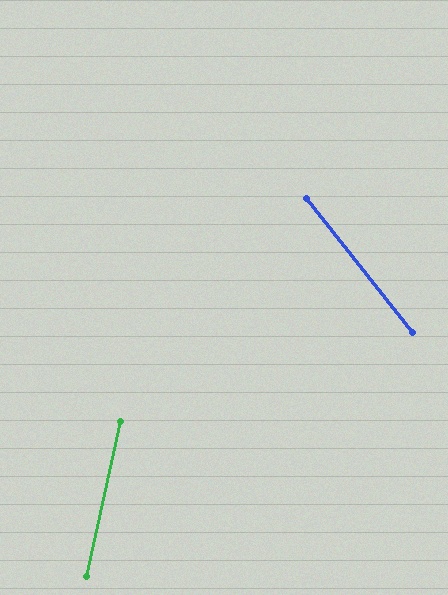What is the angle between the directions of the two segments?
Approximately 51 degrees.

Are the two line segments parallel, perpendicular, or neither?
Neither parallel nor perpendicular — they differ by about 51°.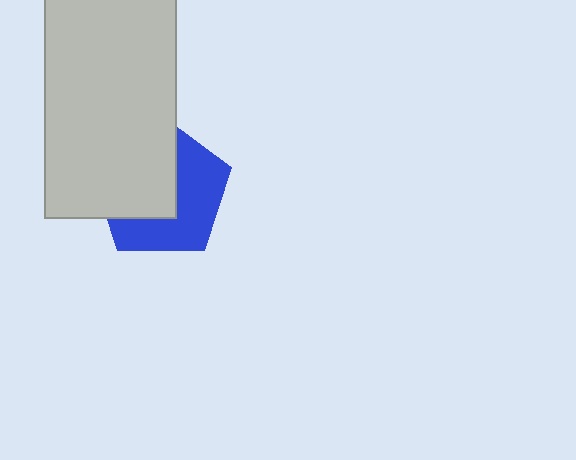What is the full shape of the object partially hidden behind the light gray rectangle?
The partially hidden object is a blue pentagon.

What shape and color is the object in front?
The object in front is a light gray rectangle.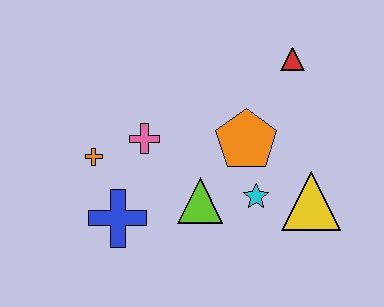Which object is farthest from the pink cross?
The yellow triangle is farthest from the pink cross.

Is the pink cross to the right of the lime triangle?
No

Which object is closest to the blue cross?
The orange cross is closest to the blue cross.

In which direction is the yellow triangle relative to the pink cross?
The yellow triangle is to the right of the pink cross.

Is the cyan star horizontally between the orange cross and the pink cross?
No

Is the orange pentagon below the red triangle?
Yes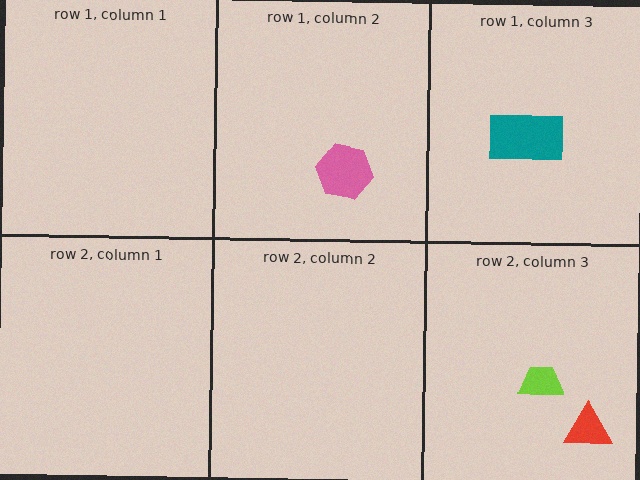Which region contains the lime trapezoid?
The row 2, column 3 region.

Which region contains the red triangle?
The row 2, column 3 region.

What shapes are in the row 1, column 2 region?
The pink hexagon.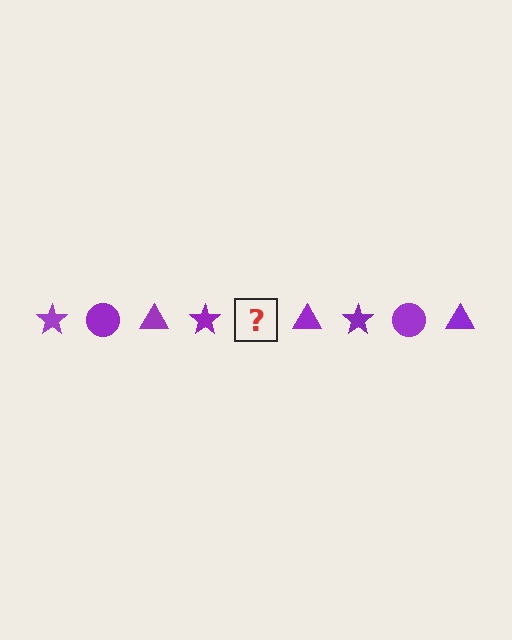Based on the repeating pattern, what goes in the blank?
The blank should be a purple circle.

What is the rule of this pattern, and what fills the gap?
The rule is that the pattern cycles through star, circle, triangle shapes in purple. The gap should be filled with a purple circle.